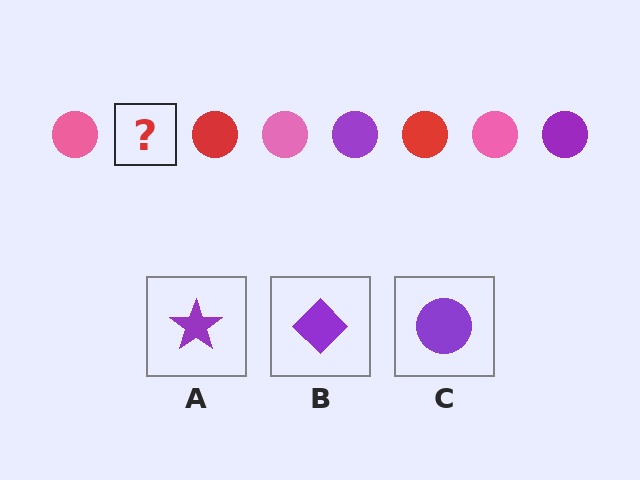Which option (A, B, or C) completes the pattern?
C.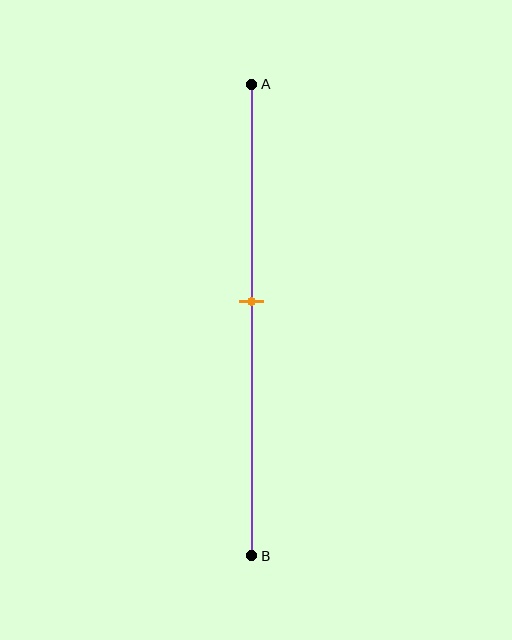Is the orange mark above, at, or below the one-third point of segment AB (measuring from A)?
The orange mark is below the one-third point of segment AB.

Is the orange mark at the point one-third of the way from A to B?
No, the mark is at about 45% from A, not at the 33% one-third point.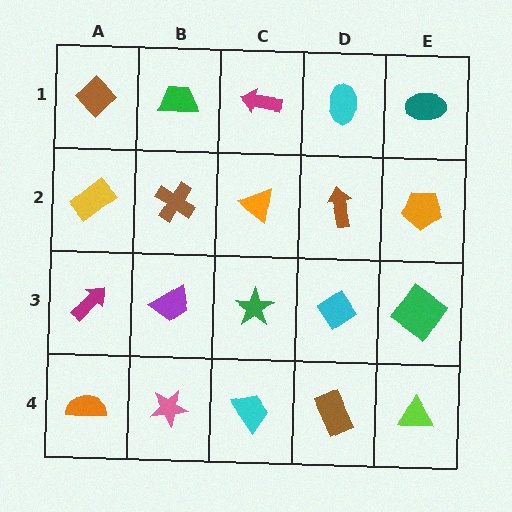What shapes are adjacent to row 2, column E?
A teal ellipse (row 1, column E), a green diamond (row 3, column E), a brown arrow (row 2, column D).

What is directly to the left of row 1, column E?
A cyan ellipse.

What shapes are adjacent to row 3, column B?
A brown cross (row 2, column B), a pink star (row 4, column B), a magenta arrow (row 3, column A), a green star (row 3, column C).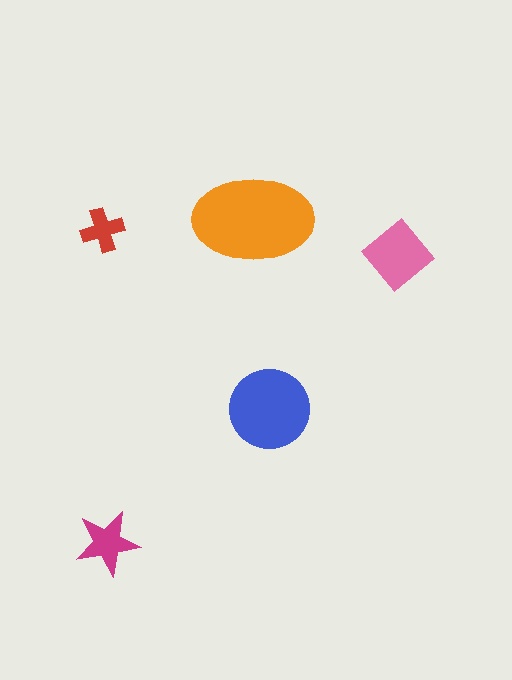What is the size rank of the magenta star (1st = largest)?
4th.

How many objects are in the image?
There are 5 objects in the image.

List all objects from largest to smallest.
The orange ellipse, the blue circle, the pink diamond, the magenta star, the red cross.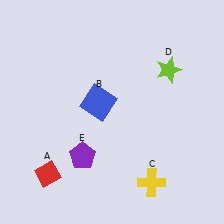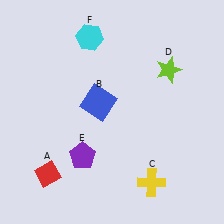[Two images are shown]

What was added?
A cyan hexagon (F) was added in Image 2.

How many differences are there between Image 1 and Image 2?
There is 1 difference between the two images.